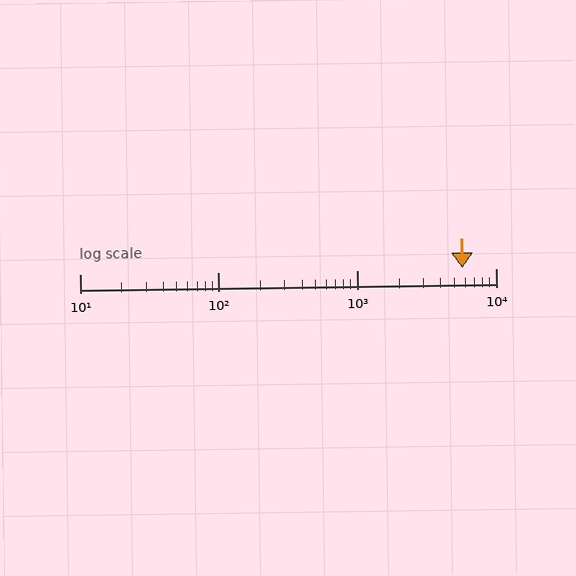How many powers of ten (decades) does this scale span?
The scale spans 3 decades, from 10 to 10000.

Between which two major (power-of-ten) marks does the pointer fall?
The pointer is between 1000 and 10000.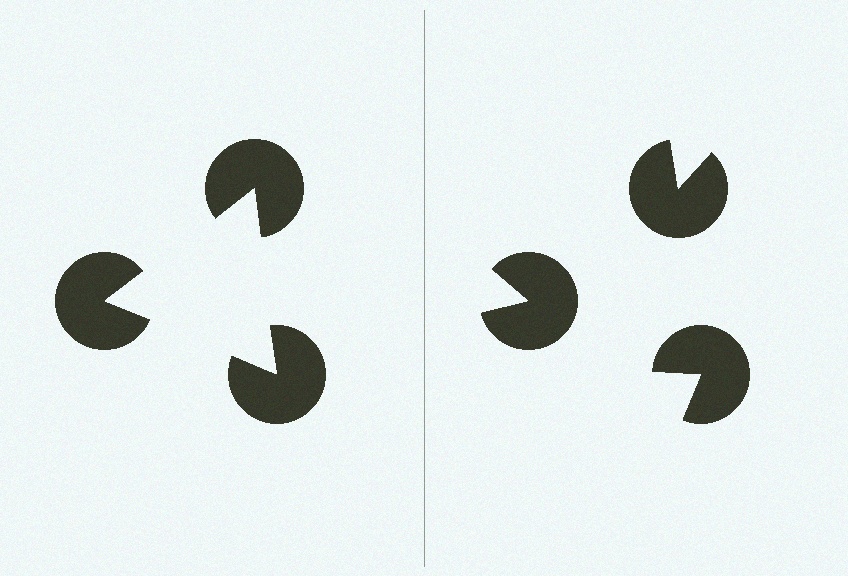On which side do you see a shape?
An illusory triangle appears on the left side. On the right side the wedge cuts are rotated, so no coherent shape forms.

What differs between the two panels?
The pac-man discs are positioned identically on both sides; only the wedge orientations differ. On the left they align to a triangle; on the right they are misaligned.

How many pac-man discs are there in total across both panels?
6 — 3 on each side.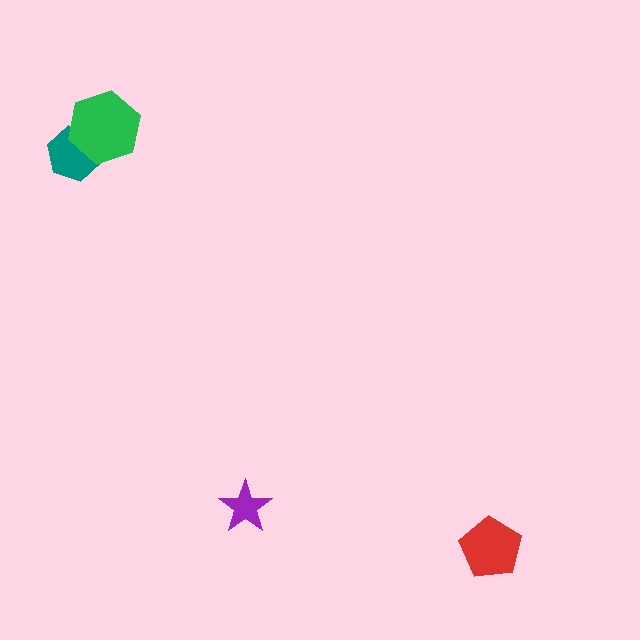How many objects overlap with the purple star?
0 objects overlap with the purple star.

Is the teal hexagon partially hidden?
Yes, it is partially covered by another shape.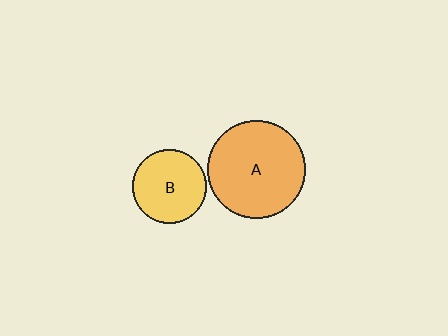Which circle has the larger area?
Circle A (orange).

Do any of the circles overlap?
No, none of the circles overlap.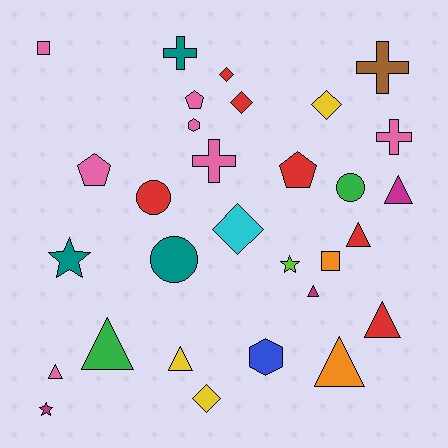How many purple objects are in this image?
There are no purple objects.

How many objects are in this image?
There are 30 objects.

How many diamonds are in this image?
There are 5 diamonds.